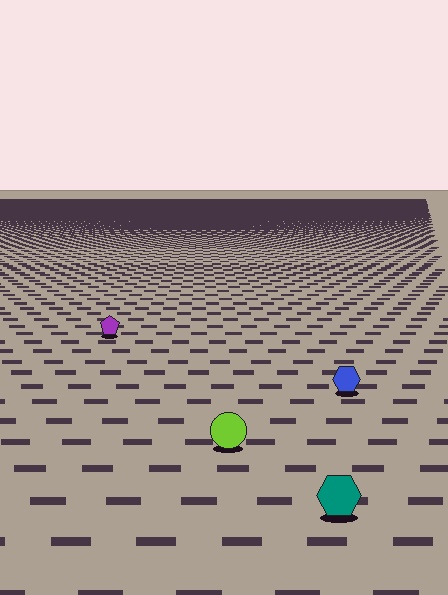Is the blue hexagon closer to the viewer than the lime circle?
No. The lime circle is closer — you can tell from the texture gradient: the ground texture is coarser near it.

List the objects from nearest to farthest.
From nearest to farthest: the teal hexagon, the lime circle, the blue hexagon, the purple pentagon.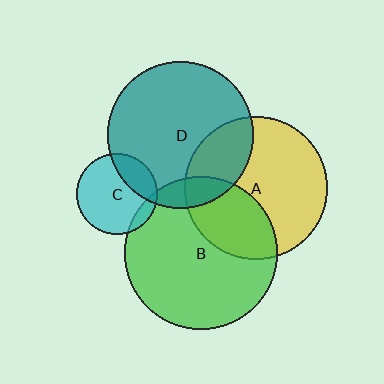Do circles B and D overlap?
Yes.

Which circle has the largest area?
Circle B (green).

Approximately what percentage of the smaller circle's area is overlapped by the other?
Approximately 10%.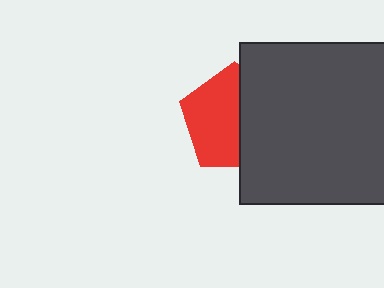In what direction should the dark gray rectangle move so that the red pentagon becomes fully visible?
The dark gray rectangle should move right. That is the shortest direction to clear the overlap and leave the red pentagon fully visible.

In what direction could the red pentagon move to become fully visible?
The red pentagon could move left. That would shift it out from behind the dark gray rectangle entirely.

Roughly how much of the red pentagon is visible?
About half of it is visible (roughly 56%).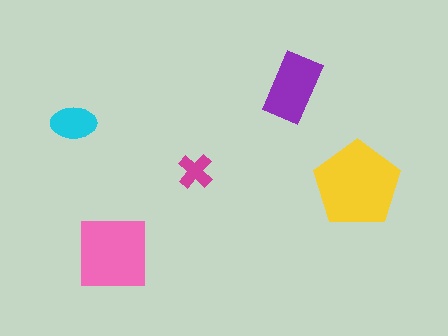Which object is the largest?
The yellow pentagon.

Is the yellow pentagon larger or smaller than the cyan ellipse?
Larger.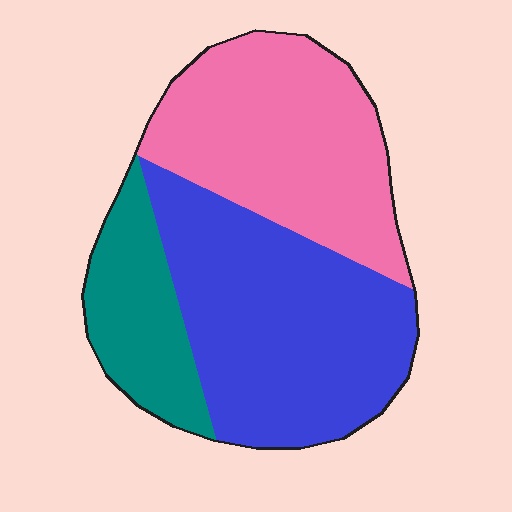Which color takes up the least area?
Teal, at roughly 20%.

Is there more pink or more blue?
Blue.